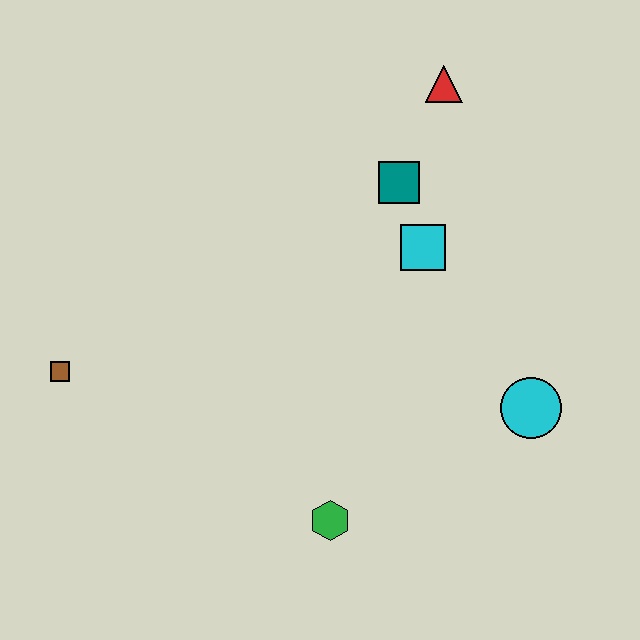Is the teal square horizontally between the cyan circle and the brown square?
Yes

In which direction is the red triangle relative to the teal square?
The red triangle is above the teal square.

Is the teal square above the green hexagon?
Yes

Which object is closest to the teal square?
The cyan square is closest to the teal square.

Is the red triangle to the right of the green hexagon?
Yes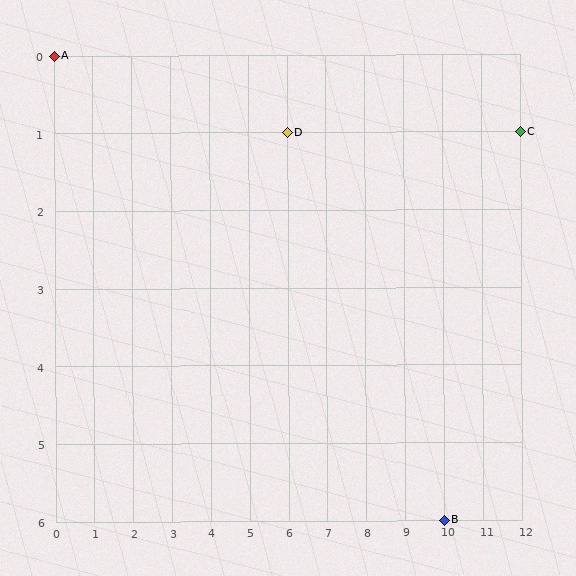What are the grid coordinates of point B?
Point B is at grid coordinates (10, 6).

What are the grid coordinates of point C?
Point C is at grid coordinates (12, 1).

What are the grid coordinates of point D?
Point D is at grid coordinates (6, 1).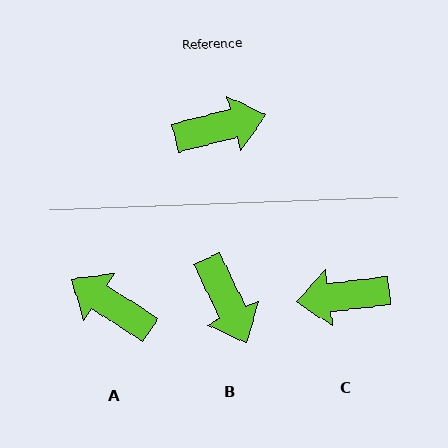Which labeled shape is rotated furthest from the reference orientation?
C, about 172 degrees away.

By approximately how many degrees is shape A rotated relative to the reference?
Approximately 133 degrees counter-clockwise.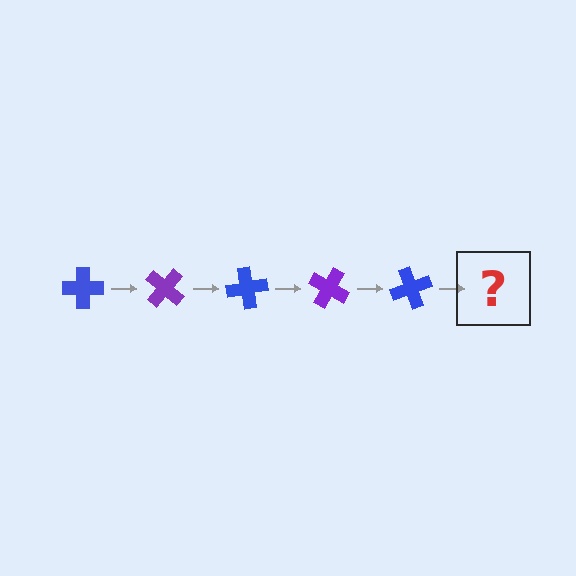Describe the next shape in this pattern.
It should be a purple cross, rotated 200 degrees from the start.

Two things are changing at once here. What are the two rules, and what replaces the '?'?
The two rules are that it rotates 40 degrees each step and the color cycles through blue and purple. The '?' should be a purple cross, rotated 200 degrees from the start.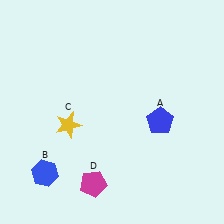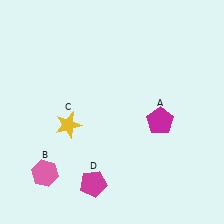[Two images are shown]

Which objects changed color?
A changed from blue to magenta. B changed from blue to pink.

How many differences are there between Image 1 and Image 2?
There are 2 differences between the two images.